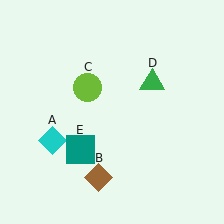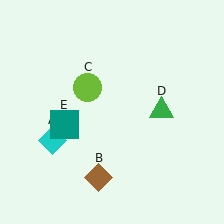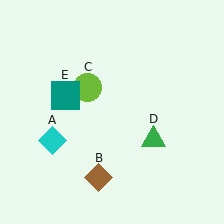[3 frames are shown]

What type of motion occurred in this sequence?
The green triangle (object D), teal square (object E) rotated clockwise around the center of the scene.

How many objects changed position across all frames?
2 objects changed position: green triangle (object D), teal square (object E).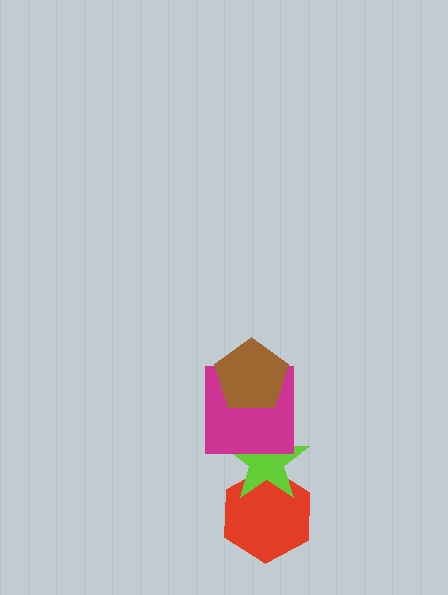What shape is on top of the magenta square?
The brown pentagon is on top of the magenta square.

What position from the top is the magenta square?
The magenta square is 2nd from the top.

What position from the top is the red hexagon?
The red hexagon is 4th from the top.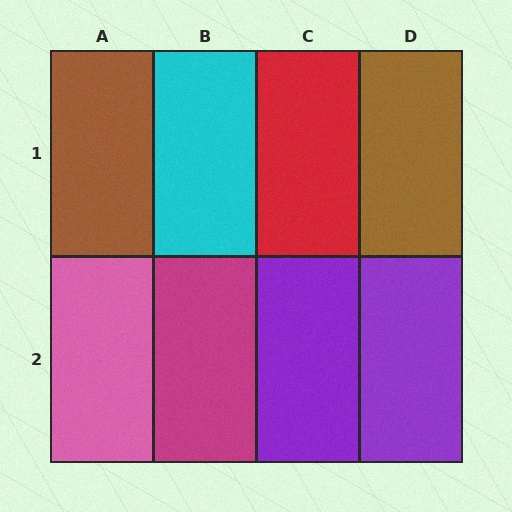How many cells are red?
1 cell is red.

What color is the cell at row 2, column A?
Pink.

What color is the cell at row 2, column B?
Magenta.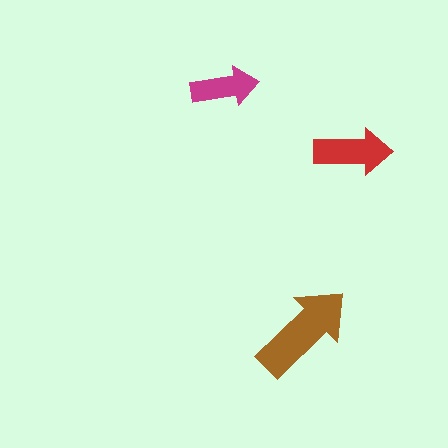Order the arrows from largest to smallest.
the brown one, the red one, the magenta one.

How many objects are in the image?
There are 3 objects in the image.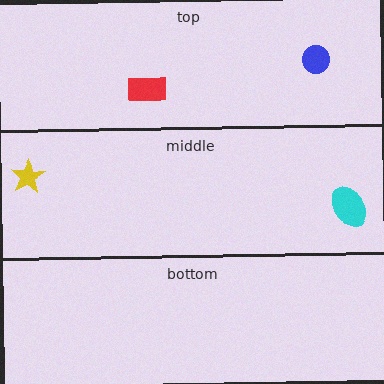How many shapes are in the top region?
2.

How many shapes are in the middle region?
2.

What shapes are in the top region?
The red rectangle, the blue circle.